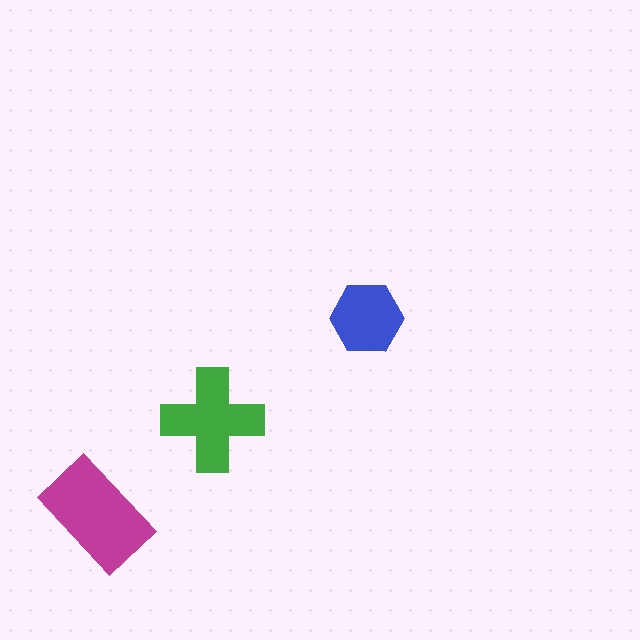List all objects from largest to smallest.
The magenta rectangle, the green cross, the blue hexagon.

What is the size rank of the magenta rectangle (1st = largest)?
1st.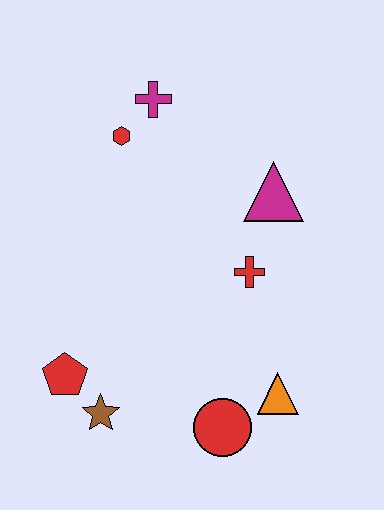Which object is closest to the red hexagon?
The magenta cross is closest to the red hexagon.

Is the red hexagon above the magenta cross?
No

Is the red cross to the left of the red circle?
No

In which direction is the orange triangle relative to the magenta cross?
The orange triangle is below the magenta cross.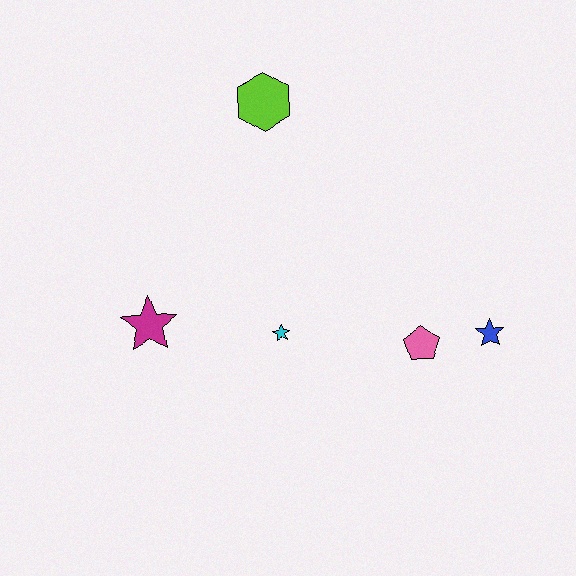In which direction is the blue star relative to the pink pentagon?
The blue star is to the right of the pink pentagon.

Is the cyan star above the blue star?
Yes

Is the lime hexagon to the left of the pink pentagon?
Yes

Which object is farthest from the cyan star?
The lime hexagon is farthest from the cyan star.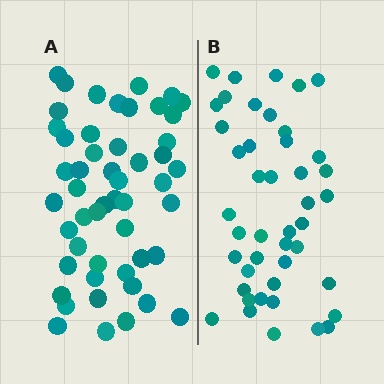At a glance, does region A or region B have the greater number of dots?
Region A (the left region) has more dots.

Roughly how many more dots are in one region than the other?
Region A has roughly 8 or so more dots than region B.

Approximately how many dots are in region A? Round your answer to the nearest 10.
About 50 dots. (The exact count is 51, which rounds to 50.)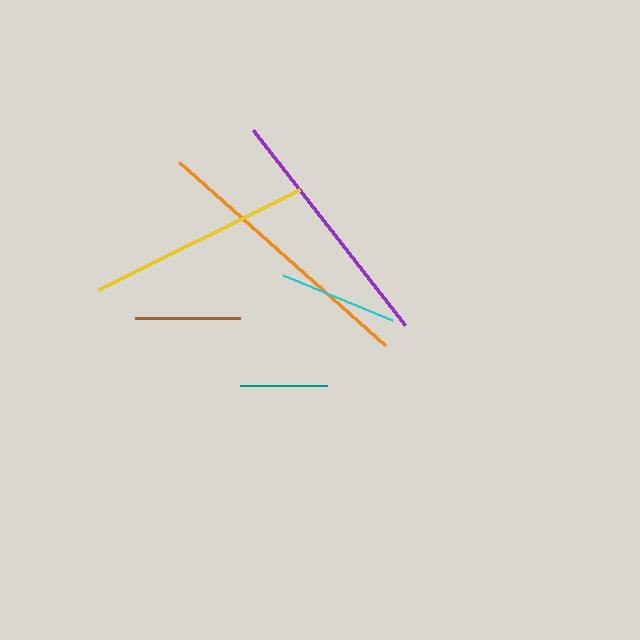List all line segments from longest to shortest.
From longest to shortest: orange, purple, yellow, cyan, brown, teal.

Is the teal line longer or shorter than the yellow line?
The yellow line is longer than the teal line.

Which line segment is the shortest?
The teal line is the shortest at approximately 87 pixels.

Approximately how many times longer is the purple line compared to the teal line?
The purple line is approximately 2.8 times the length of the teal line.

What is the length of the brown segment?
The brown segment is approximately 105 pixels long.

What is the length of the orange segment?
The orange segment is approximately 276 pixels long.